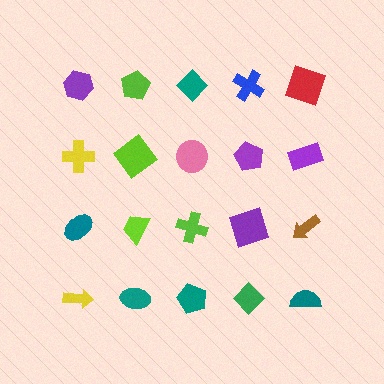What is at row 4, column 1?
A yellow arrow.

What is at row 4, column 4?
A green diamond.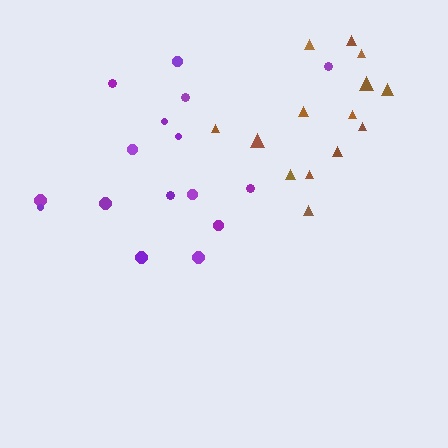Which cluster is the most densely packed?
Brown.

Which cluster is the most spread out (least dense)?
Purple.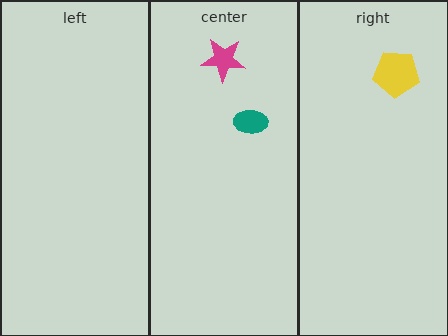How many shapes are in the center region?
2.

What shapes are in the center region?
The magenta star, the teal ellipse.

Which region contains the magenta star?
The center region.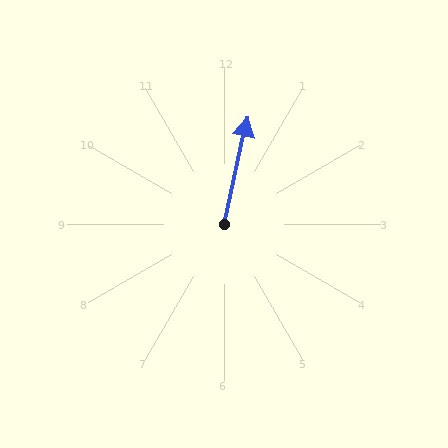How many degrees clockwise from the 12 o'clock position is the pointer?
Approximately 12 degrees.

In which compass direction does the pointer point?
North.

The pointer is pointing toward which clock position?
Roughly 12 o'clock.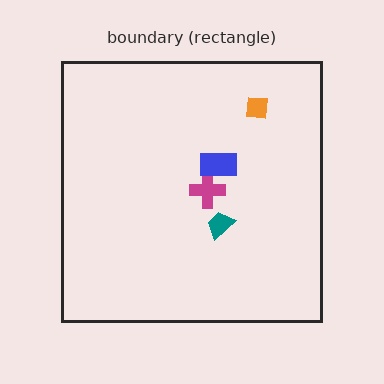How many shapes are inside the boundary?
4 inside, 0 outside.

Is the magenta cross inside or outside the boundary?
Inside.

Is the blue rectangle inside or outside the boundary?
Inside.